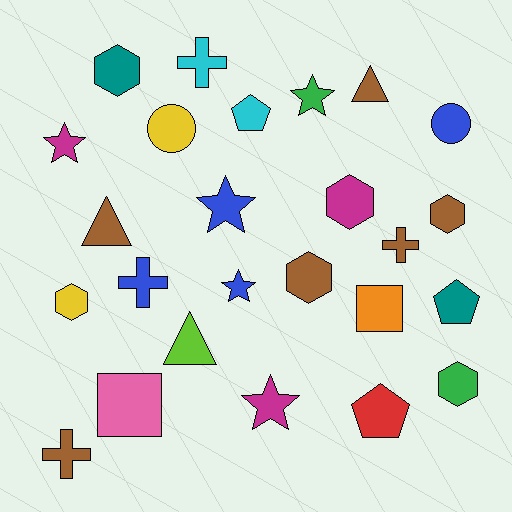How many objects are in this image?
There are 25 objects.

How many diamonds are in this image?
There are no diamonds.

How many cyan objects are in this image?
There are 2 cyan objects.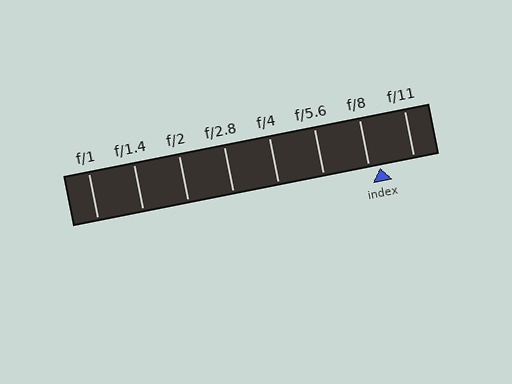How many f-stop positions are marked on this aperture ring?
There are 8 f-stop positions marked.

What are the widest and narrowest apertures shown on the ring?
The widest aperture shown is f/1 and the narrowest is f/11.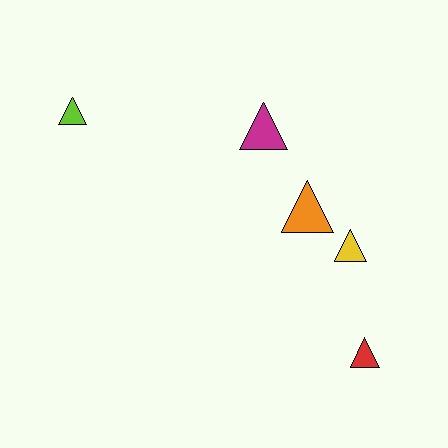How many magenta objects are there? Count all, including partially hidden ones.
There is 1 magenta object.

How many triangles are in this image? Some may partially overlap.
There are 5 triangles.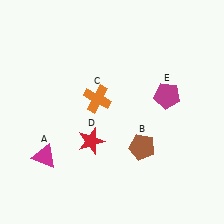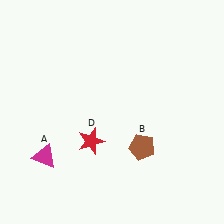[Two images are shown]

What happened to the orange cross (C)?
The orange cross (C) was removed in Image 2. It was in the top-left area of Image 1.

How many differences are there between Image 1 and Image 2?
There are 2 differences between the two images.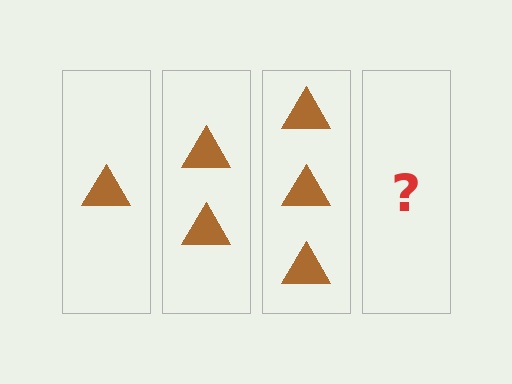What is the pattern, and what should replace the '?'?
The pattern is that each step adds one more triangle. The '?' should be 4 triangles.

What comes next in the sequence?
The next element should be 4 triangles.